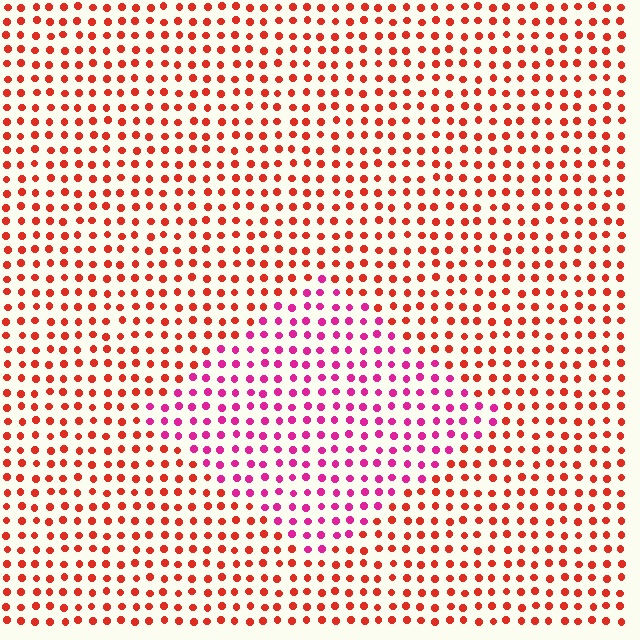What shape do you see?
I see a diamond.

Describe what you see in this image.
The image is filled with small red elements in a uniform arrangement. A diamond-shaped region is visible where the elements are tinted to a slightly different hue, forming a subtle color boundary.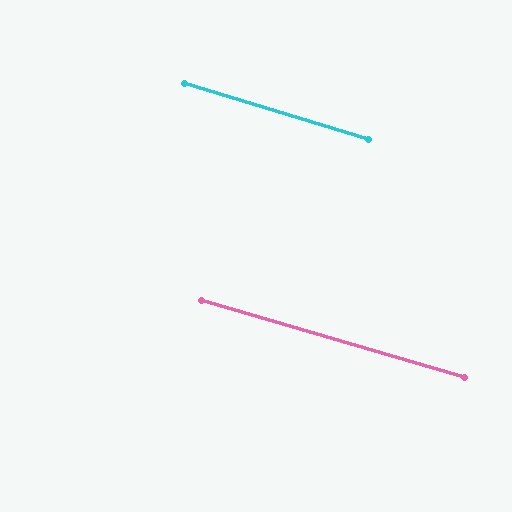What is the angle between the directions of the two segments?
Approximately 1 degree.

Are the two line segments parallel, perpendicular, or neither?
Parallel — their directions differ by only 0.7°.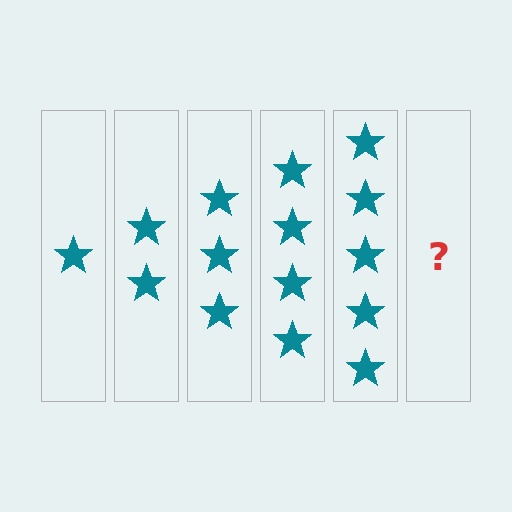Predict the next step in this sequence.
The next step is 6 stars.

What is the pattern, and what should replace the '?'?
The pattern is that each step adds one more star. The '?' should be 6 stars.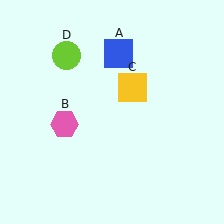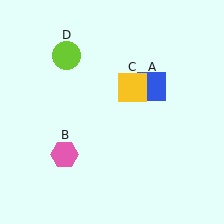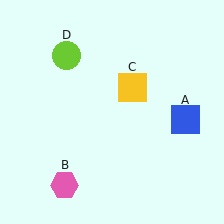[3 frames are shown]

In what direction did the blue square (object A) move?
The blue square (object A) moved down and to the right.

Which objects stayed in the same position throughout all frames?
Yellow square (object C) and lime circle (object D) remained stationary.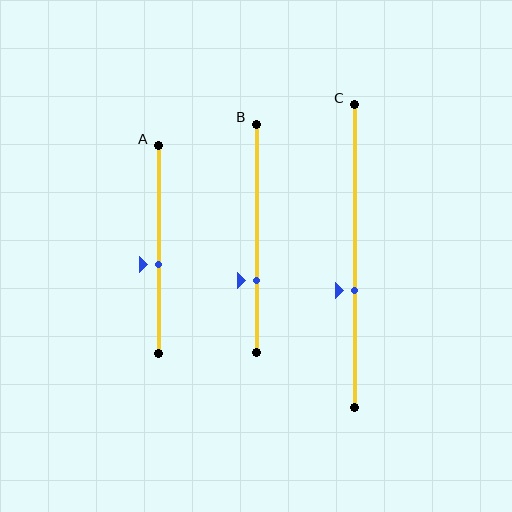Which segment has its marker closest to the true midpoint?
Segment A has its marker closest to the true midpoint.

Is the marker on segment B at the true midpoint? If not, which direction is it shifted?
No, the marker on segment B is shifted downward by about 18% of the segment length.